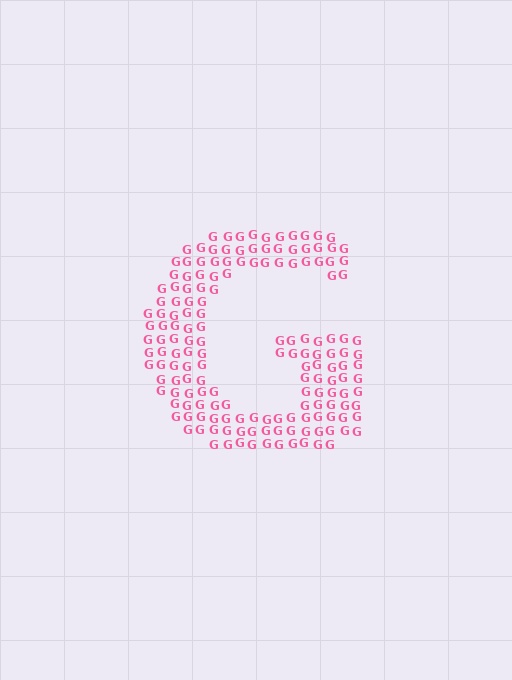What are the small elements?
The small elements are letter G's.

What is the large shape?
The large shape is the letter G.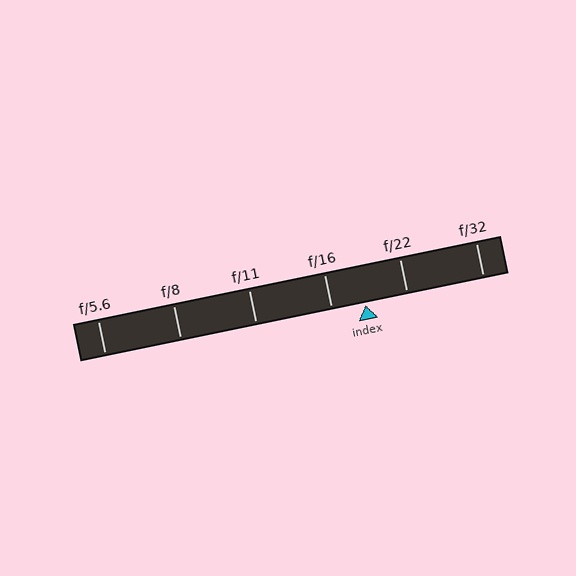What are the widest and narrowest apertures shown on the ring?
The widest aperture shown is f/5.6 and the narrowest is f/32.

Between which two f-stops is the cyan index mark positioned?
The index mark is between f/16 and f/22.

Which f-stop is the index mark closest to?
The index mark is closest to f/16.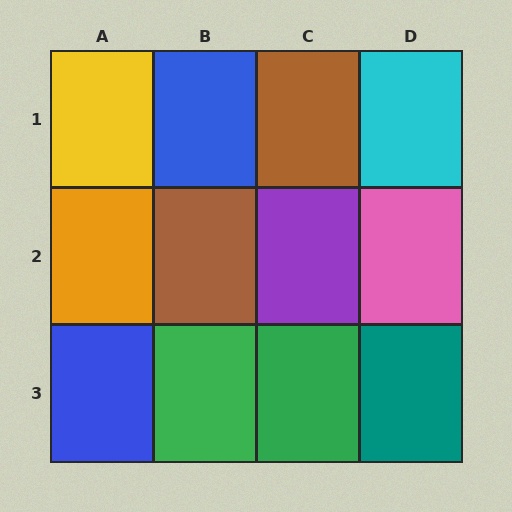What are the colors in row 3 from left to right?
Blue, green, green, teal.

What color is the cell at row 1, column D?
Cyan.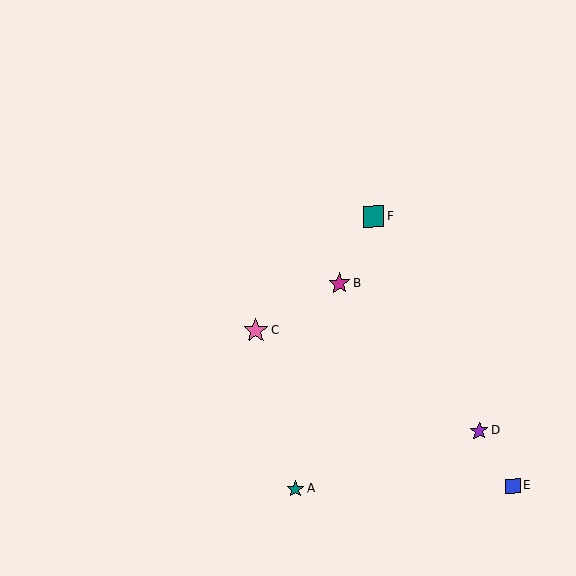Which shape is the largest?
The pink star (labeled C) is the largest.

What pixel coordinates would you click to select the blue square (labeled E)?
Click at (513, 486) to select the blue square E.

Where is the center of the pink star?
The center of the pink star is at (256, 331).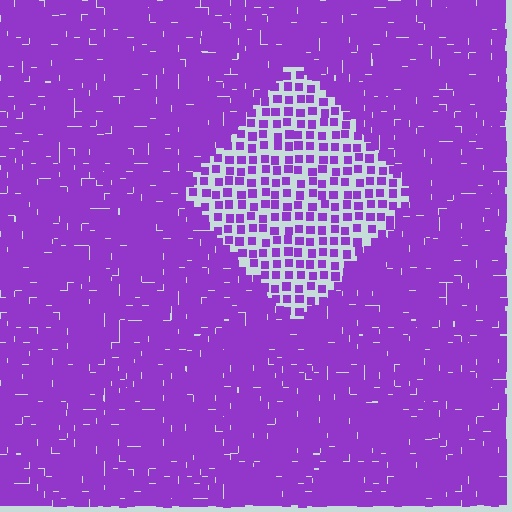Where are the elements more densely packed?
The elements are more densely packed outside the diamond boundary.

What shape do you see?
I see a diamond.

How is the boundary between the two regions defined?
The boundary is defined by a change in element density (approximately 2.5x ratio). All elements are the same color, size, and shape.